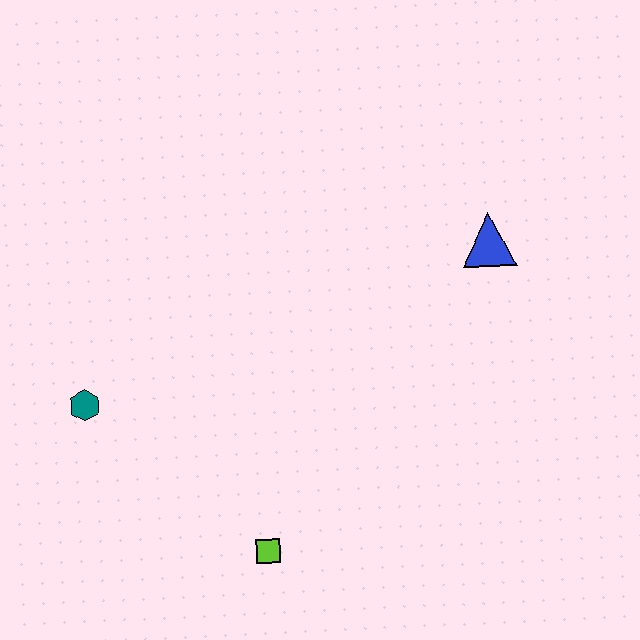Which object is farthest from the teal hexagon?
The blue triangle is farthest from the teal hexagon.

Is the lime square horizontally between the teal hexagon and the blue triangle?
Yes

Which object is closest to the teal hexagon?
The lime square is closest to the teal hexagon.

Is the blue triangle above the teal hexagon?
Yes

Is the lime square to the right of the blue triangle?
No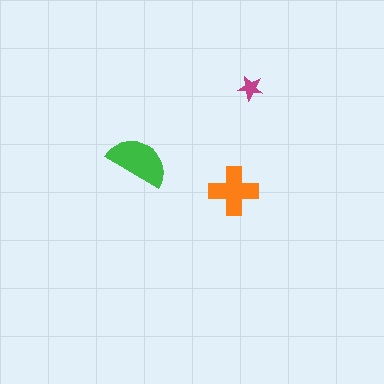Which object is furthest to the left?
The green semicircle is leftmost.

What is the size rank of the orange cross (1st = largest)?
2nd.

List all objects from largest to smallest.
The green semicircle, the orange cross, the magenta star.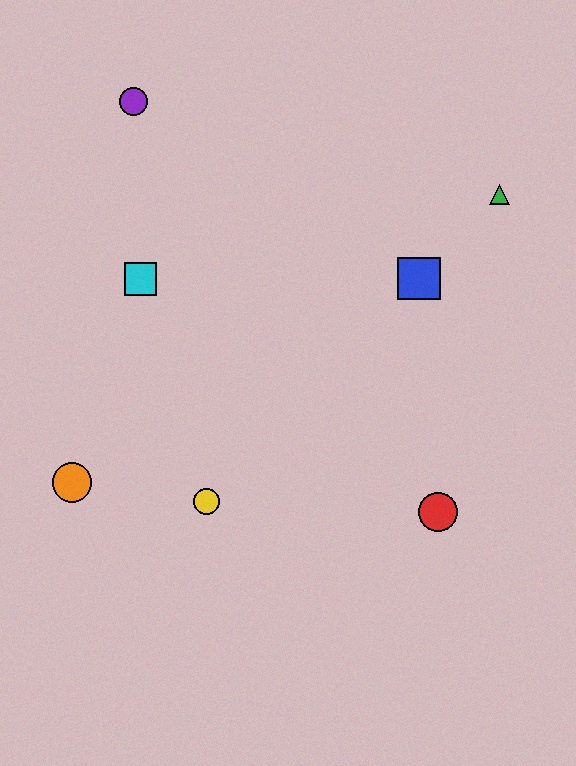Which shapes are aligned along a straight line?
The blue square, the green triangle, the yellow circle are aligned along a straight line.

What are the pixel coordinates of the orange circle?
The orange circle is at (72, 483).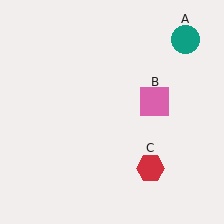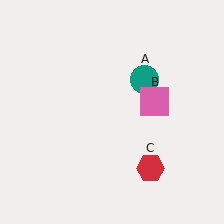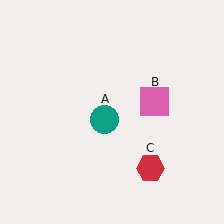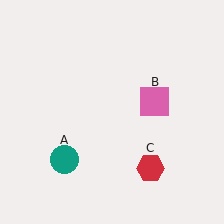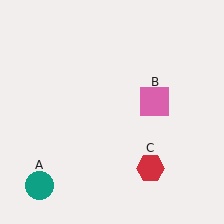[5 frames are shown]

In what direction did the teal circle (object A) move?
The teal circle (object A) moved down and to the left.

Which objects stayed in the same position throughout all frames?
Pink square (object B) and red hexagon (object C) remained stationary.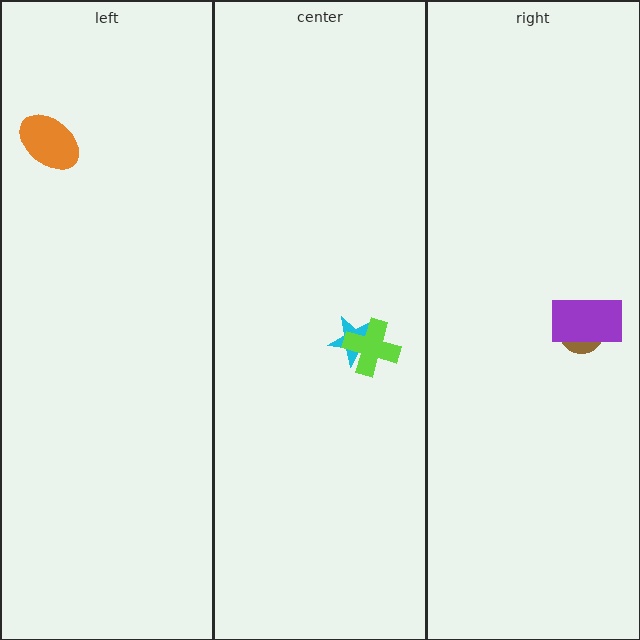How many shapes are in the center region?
2.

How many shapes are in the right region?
2.